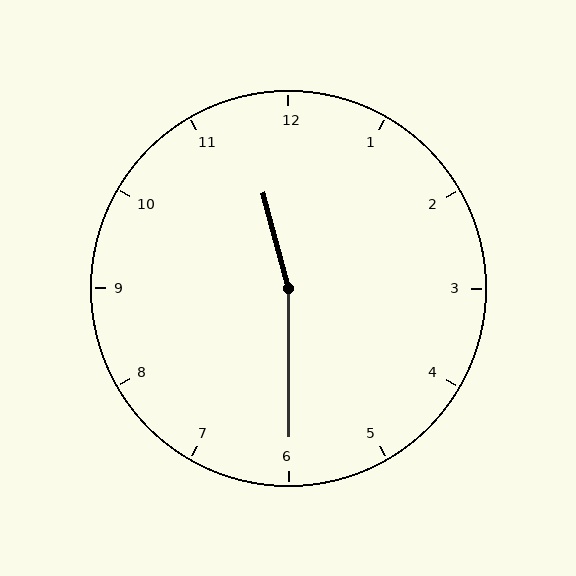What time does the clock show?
11:30.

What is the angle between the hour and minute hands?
Approximately 165 degrees.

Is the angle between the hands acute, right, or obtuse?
It is obtuse.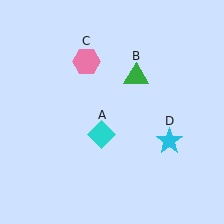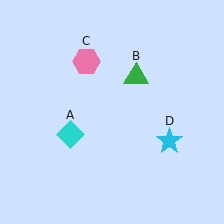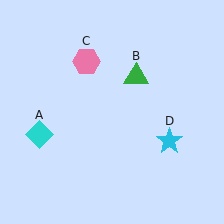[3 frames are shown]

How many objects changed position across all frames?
1 object changed position: cyan diamond (object A).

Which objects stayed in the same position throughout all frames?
Green triangle (object B) and pink hexagon (object C) and cyan star (object D) remained stationary.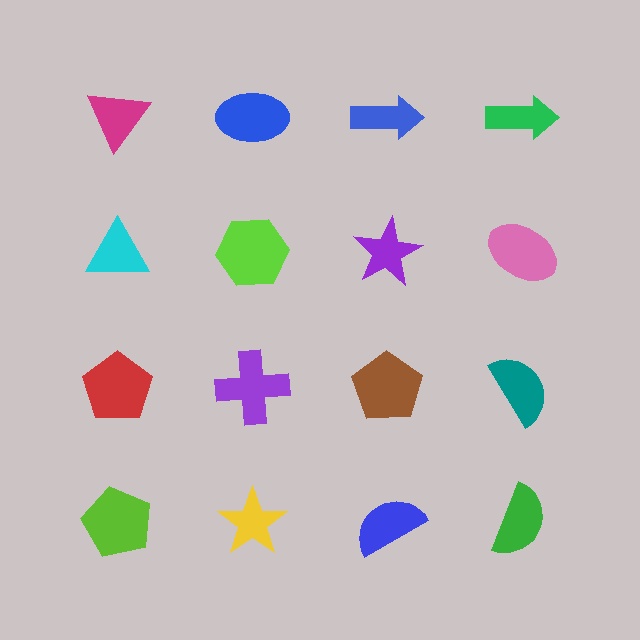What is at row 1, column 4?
A green arrow.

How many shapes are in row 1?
4 shapes.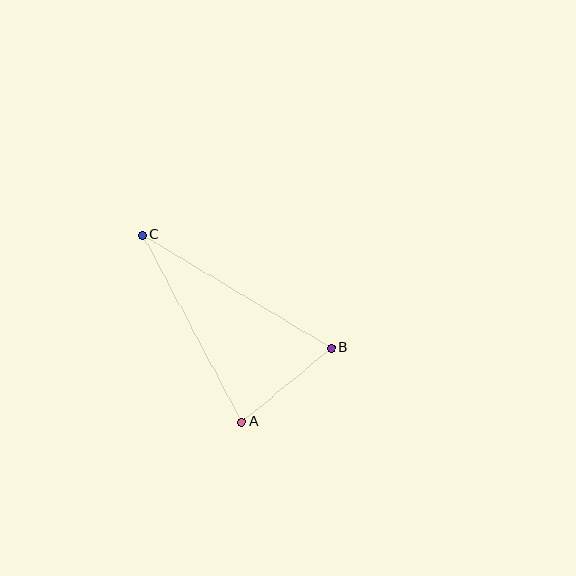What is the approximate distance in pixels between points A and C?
The distance between A and C is approximately 212 pixels.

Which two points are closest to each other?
Points A and B are closest to each other.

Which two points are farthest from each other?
Points B and C are farthest from each other.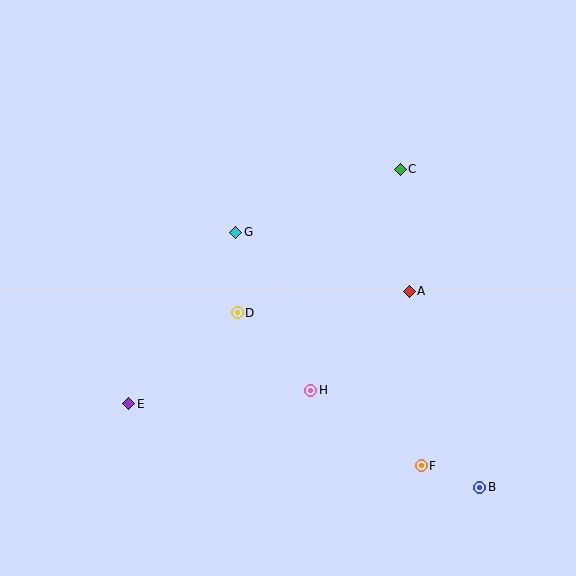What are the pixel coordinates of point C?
Point C is at (400, 169).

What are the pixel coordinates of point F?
Point F is at (421, 466).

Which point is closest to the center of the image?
Point D at (237, 313) is closest to the center.